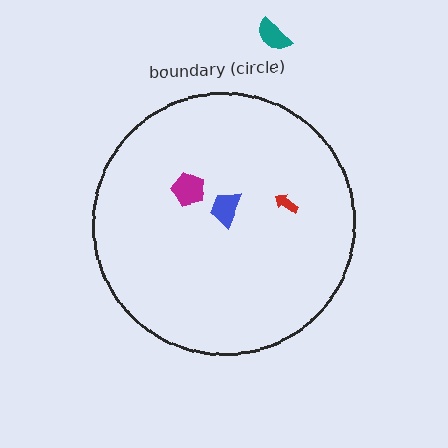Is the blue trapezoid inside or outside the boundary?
Inside.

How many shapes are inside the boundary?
3 inside, 1 outside.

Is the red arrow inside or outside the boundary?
Inside.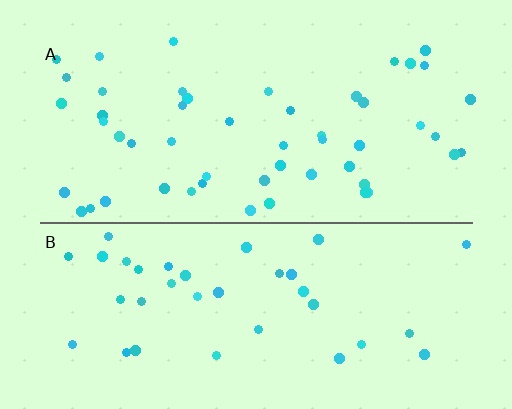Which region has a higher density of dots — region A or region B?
A (the top).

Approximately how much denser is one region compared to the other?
Approximately 1.4× — region A over region B.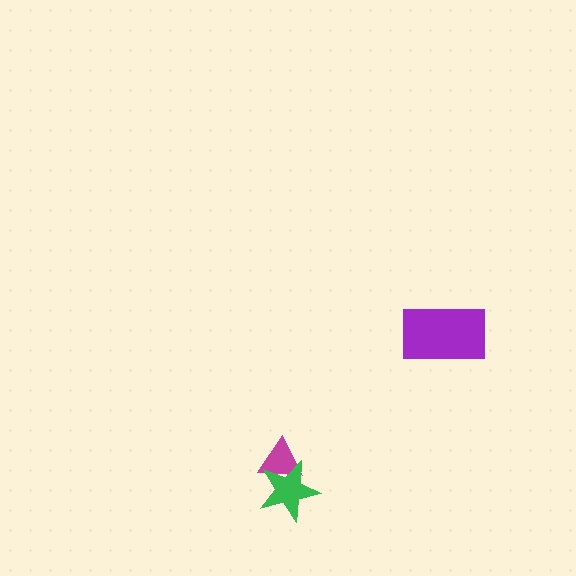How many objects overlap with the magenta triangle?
1 object overlaps with the magenta triangle.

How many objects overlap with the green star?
1 object overlaps with the green star.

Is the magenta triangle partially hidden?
Yes, it is partially covered by another shape.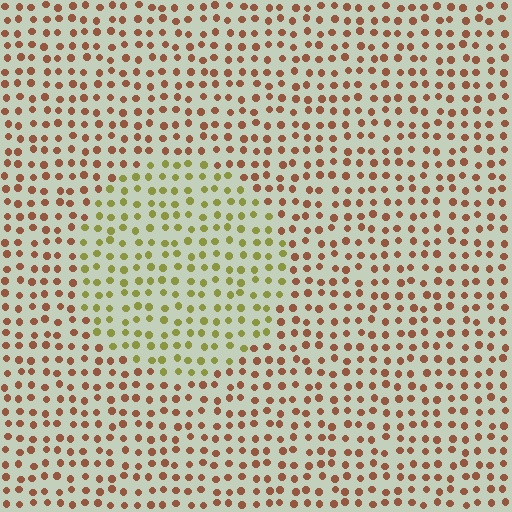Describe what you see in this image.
The image is filled with small brown elements in a uniform arrangement. A circle-shaped region is visible where the elements are tinted to a slightly different hue, forming a subtle color boundary.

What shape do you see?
I see a circle.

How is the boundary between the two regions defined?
The boundary is defined purely by a slight shift in hue (about 52 degrees). Spacing, size, and orientation are identical on both sides.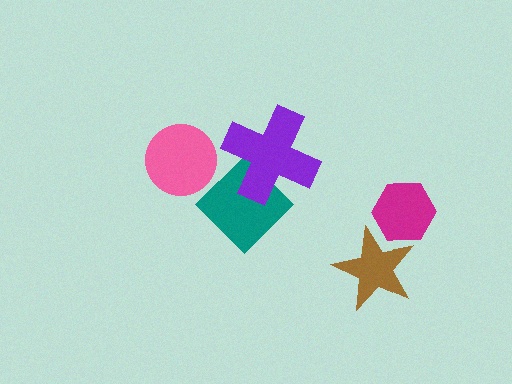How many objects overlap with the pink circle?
0 objects overlap with the pink circle.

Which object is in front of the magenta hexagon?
The brown star is in front of the magenta hexagon.